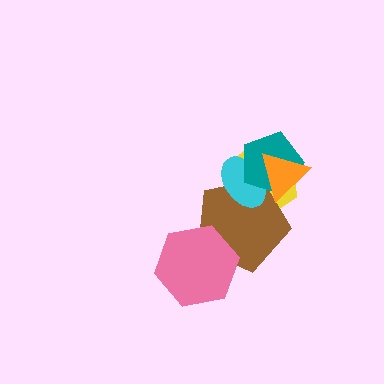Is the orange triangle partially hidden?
No, no other shape covers it.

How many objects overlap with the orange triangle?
4 objects overlap with the orange triangle.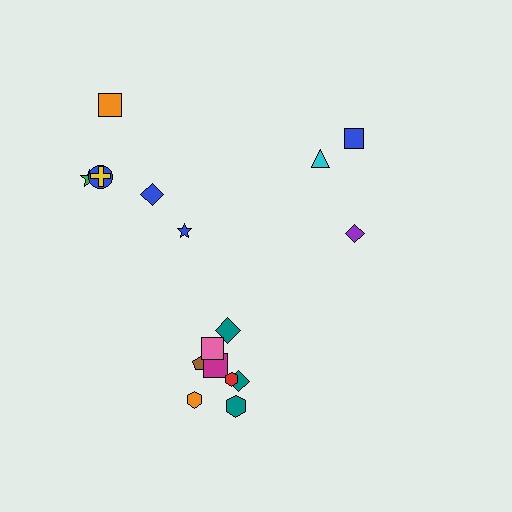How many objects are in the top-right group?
There are 3 objects.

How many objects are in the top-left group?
There are 6 objects.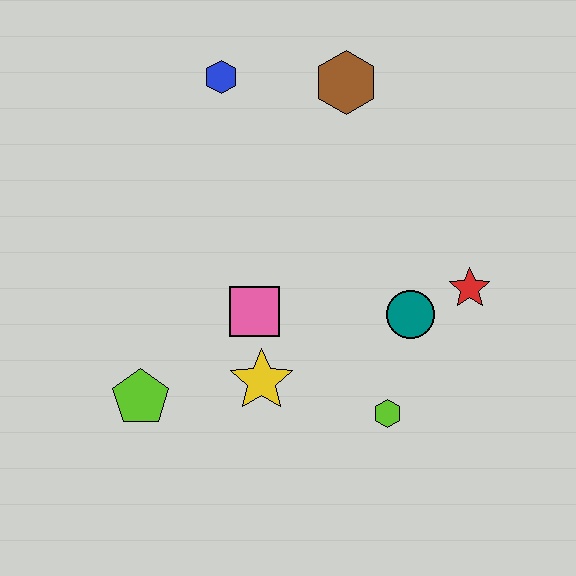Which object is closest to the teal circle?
The red star is closest to the teal circle.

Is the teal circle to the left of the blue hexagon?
No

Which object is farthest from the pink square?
The brown hexagon is farthest from the pink square.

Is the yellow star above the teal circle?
No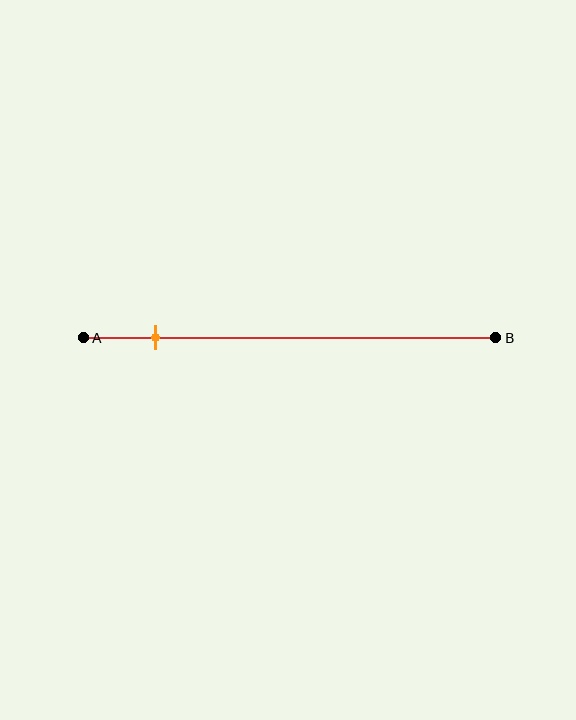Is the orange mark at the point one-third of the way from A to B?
No, the mark is at about 20% from A, not at the 33% one-third point.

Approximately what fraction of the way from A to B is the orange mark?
The orange mark is approximately 20% of the way from A to B.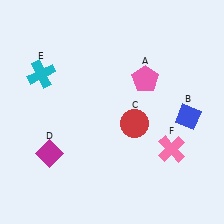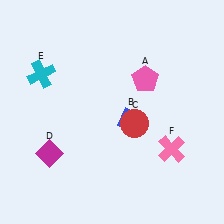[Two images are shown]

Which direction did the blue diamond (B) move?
The blue diamond (B) moved left.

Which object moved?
The blue diamond (B) moved left.